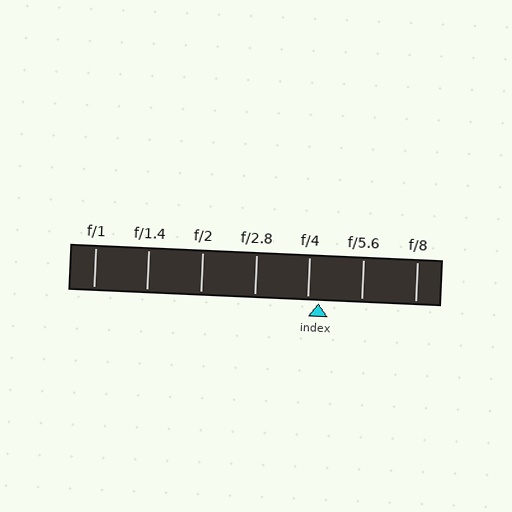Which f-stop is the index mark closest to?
The index mark is closest to f/4.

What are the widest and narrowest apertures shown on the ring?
The widest aperture shown is f/1 and the narrowest is f/8.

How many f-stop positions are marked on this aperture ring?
There are 7 f-stop positions marked.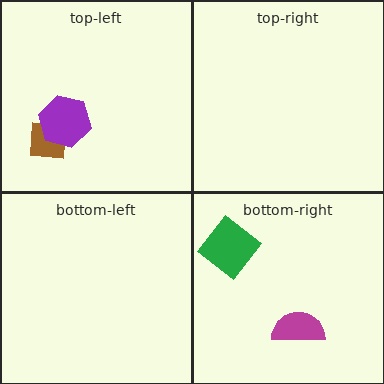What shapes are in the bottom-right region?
The green diamond, the magenta semicircle.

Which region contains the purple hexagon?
The top-left region.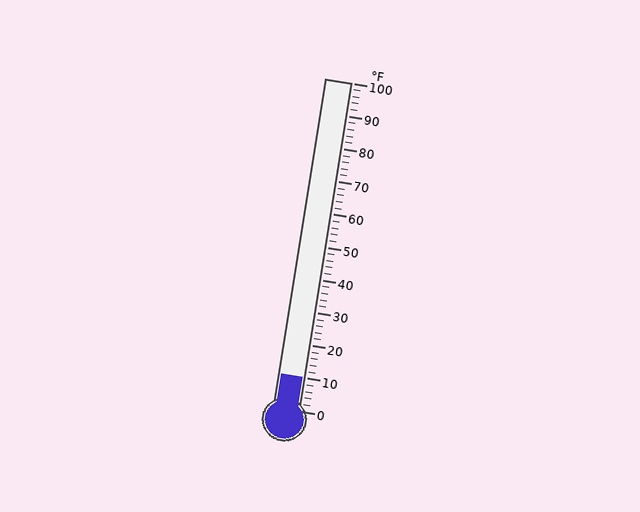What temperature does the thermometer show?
The thermometer shows approximately 10°F.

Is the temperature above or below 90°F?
The temperature is below 90°F.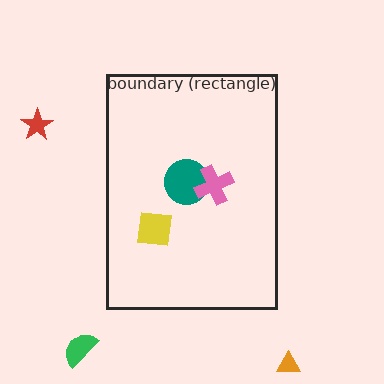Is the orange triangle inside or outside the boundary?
Outside.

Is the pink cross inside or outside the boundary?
Inside.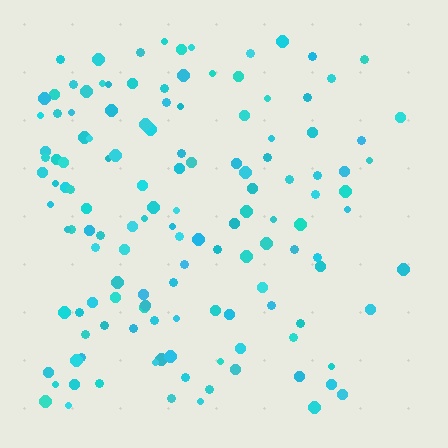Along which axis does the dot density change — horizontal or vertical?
Horizontal.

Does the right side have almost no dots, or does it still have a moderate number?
Still a moderate number, just noticeably fewer than the left.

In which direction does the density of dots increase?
From right to left, with the left side densest.